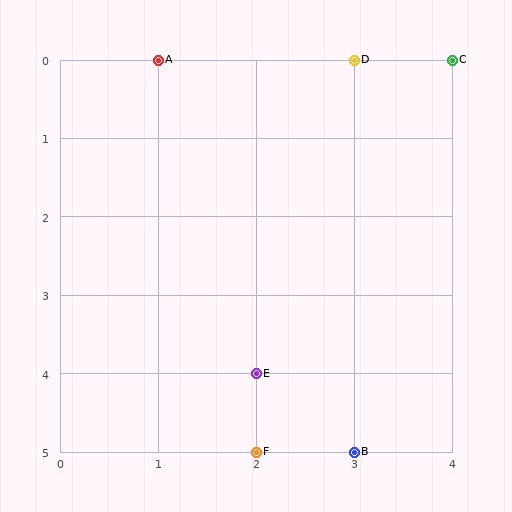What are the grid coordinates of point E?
Point E is at grid coordinates (2, 4).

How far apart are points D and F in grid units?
Points D and F are 1 column and 5 rows apart (about 5.1 grid units diagonally).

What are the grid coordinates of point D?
Point D is at grid coordinates (3, 0).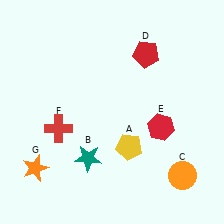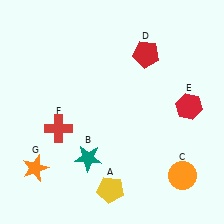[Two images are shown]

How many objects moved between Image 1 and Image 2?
2 objects moved between the two images.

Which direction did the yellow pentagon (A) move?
The yellow pentagon (A) moved down.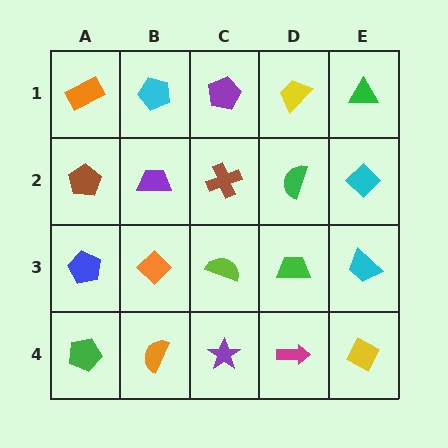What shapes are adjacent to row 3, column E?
A cyan diamond (row 2, column E), a yellow diamond (row 4, column E), a green trapezoid (row 3, column D).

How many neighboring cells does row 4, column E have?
2.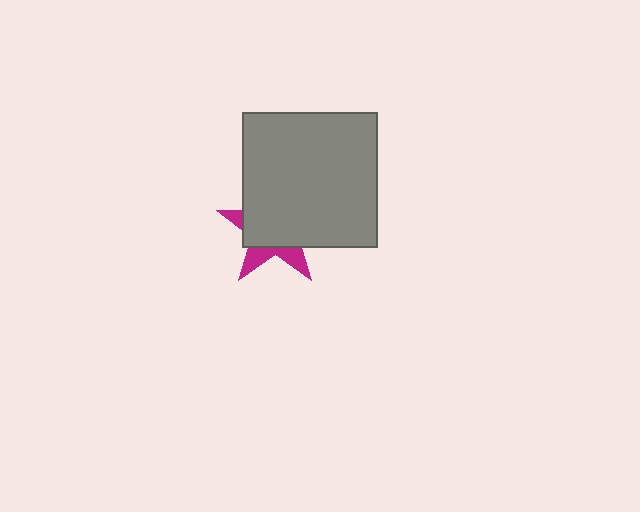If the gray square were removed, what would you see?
You would see the complete magenta star.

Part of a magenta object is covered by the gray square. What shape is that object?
It is a star.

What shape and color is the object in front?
The object in front is a gray square.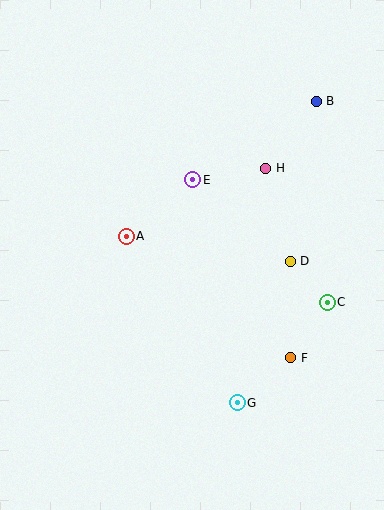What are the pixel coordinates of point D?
Point D is at (290, 261).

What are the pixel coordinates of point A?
Point A is at (126, 236).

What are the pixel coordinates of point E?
Point E is at (193, 180).